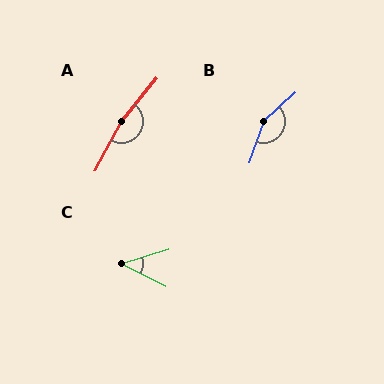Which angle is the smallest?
C, at approximately 44 degrees.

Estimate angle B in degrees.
Approximately 150 degrees.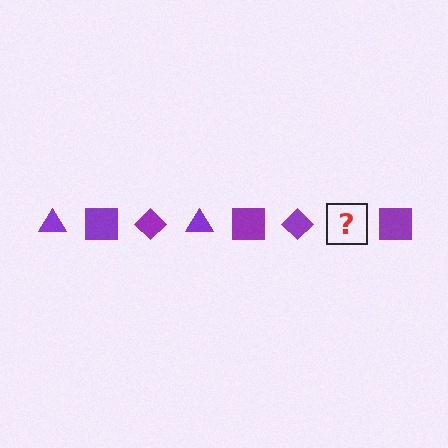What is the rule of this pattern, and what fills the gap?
The rule is that the pattern cycles through triangle, square, diamond shapes in purple. The gap should be filled with a purple triangle.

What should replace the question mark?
The question mark should be replaced with a purple triangle.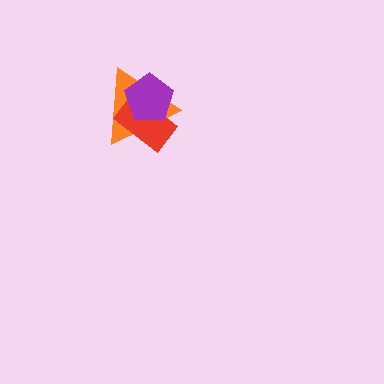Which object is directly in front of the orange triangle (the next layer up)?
The red rectangle is directly in front of the orange triangle.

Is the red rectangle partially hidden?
Yes, it is partially covered by another shape.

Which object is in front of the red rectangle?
The purple pentagon is in front of the red rectangle.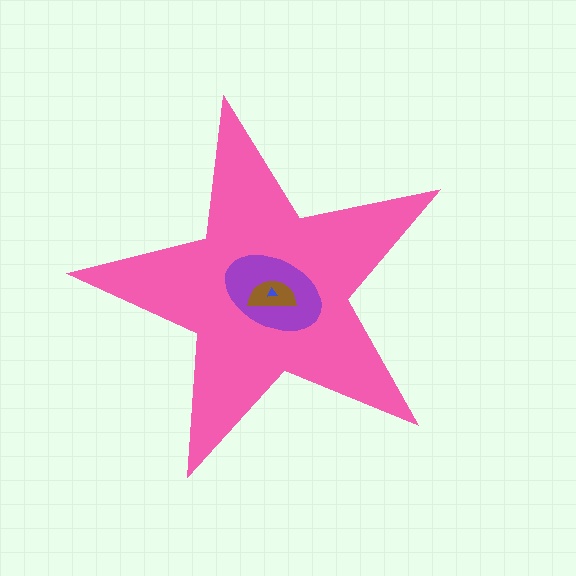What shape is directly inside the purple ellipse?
The brown semicircle.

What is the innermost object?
The blue triangle.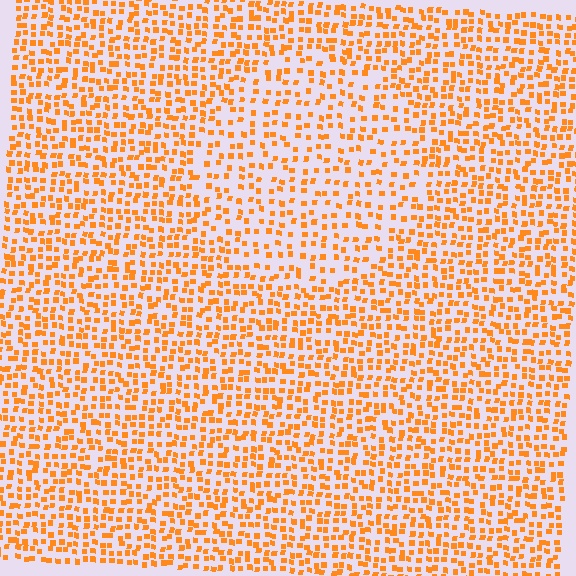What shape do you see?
I see a circle.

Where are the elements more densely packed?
The elements are more densely packed outside the circle boundary.